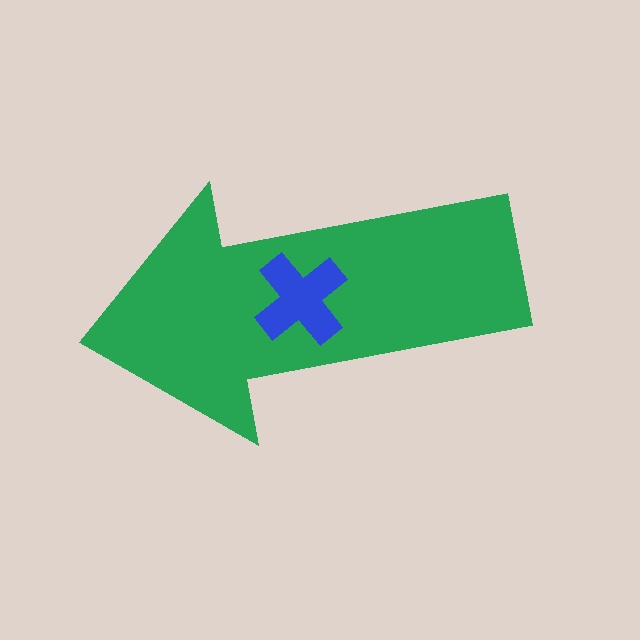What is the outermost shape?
The green arrow.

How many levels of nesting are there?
2.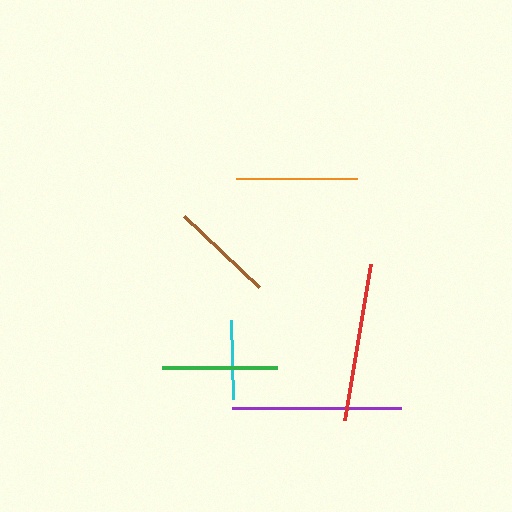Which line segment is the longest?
The purple line is the longest at approximately 169 pixels.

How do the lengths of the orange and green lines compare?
The orange and green lines are approximately the same length.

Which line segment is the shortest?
The cyan line is the shortest at approximately 79 pixels.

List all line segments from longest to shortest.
From longest to shortest: purple, red, orange, green, brown, cyan.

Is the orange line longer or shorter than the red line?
The red line is longer than the orange line.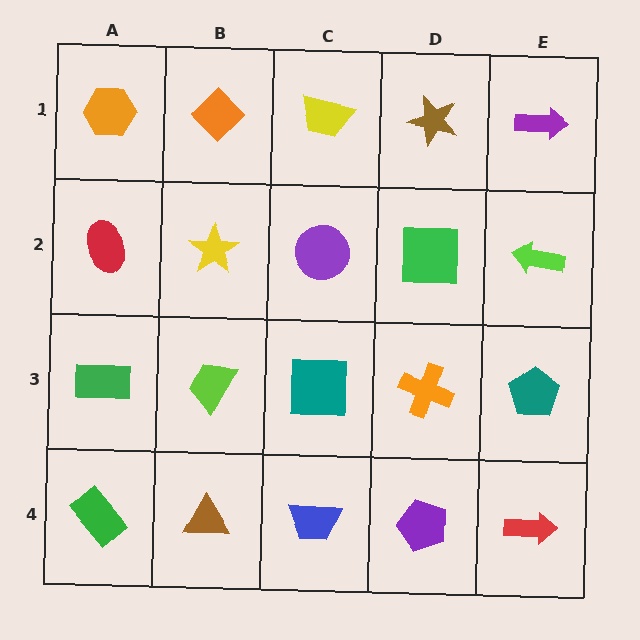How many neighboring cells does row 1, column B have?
3.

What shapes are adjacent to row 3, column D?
A green square (row 2, column D), a purple pentagon (row 4, column D), a teal square (row 3, column C), a teal pentagon (row 3, column E).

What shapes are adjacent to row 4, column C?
A teal square (row 3, column C), a brown triangle (row 4, column B), a purple pentagon (row 4, column D).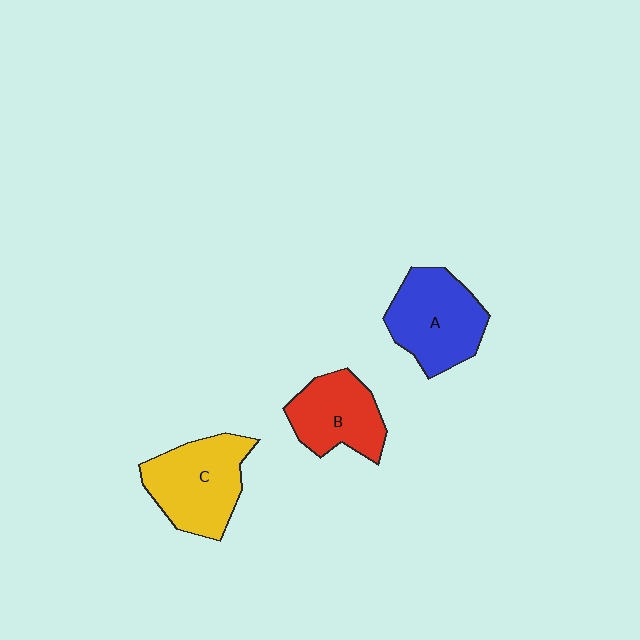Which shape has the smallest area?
Shape B (red).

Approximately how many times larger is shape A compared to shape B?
Approximately 1.2 times.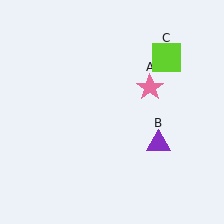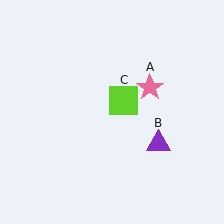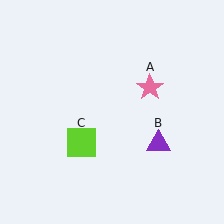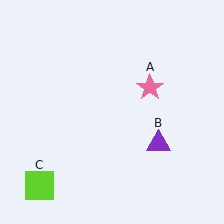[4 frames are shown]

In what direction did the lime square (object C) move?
The lime square (object C) moved down and to the left.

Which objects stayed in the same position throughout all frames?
Pink star (object A) and purple triangle (object B) remained stationary.